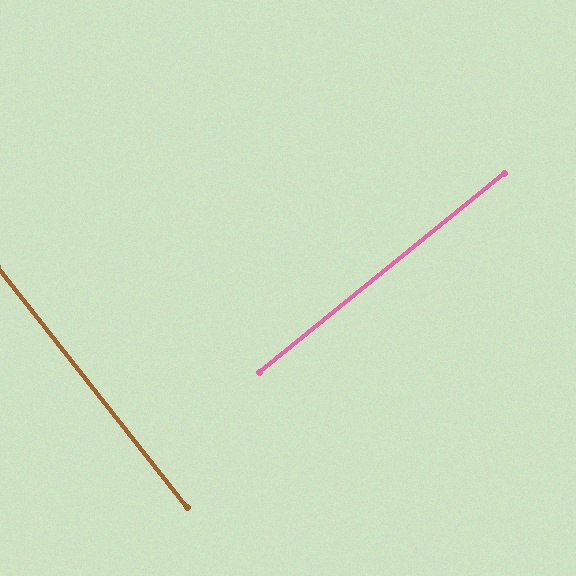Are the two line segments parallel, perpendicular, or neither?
Perpendicular — they meet at approximately 89°.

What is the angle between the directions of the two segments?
Approximately 89 degrees.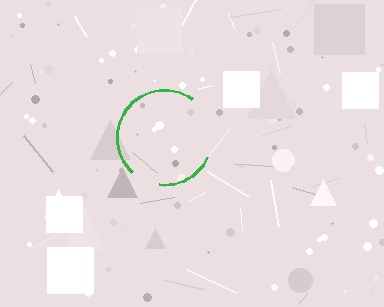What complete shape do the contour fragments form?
The contour fragments form a circle.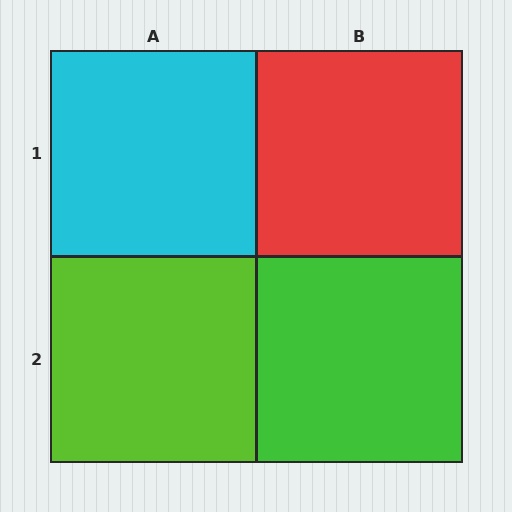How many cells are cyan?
1 cell is cyan.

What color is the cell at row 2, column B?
Green.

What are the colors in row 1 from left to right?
Cyan, red.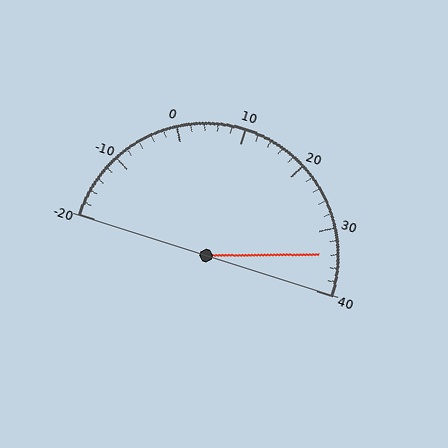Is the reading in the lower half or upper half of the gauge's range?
The reading is in the upper half of the range (-20 to 40).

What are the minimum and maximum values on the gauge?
The gauge ranges from -20 to 40.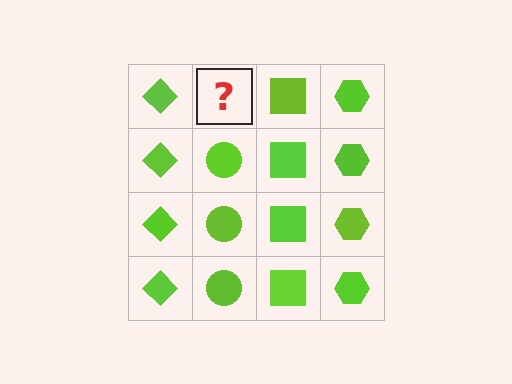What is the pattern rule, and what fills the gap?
The rule is that each column has a consistent shape. The gap should be filled with a lime circle.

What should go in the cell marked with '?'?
The missing cell should contain a lime circle.